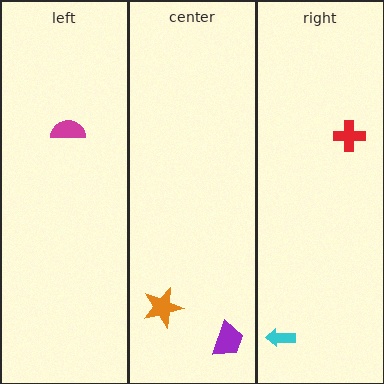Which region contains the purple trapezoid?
The center region.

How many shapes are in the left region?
1.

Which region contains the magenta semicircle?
The left region.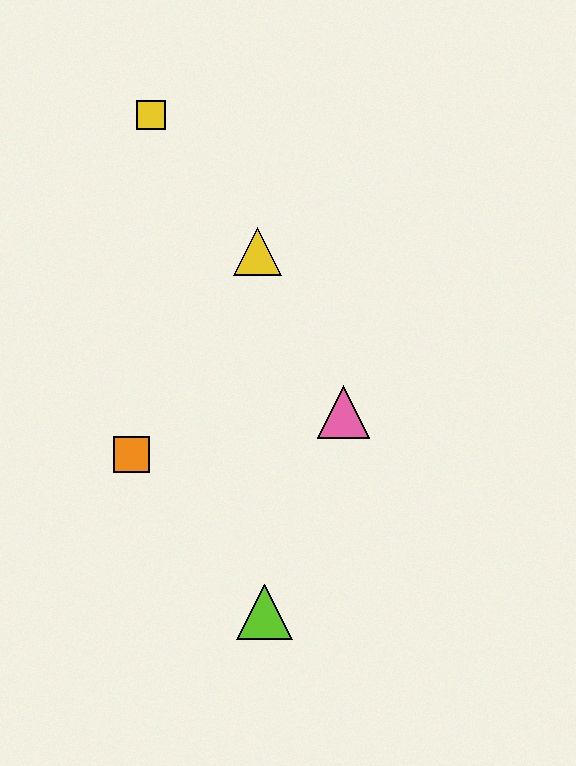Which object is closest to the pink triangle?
The yellow triangle is closest to the pink triangle.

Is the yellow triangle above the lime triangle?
Yes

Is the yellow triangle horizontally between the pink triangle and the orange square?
Yes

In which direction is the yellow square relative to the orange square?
The yellow square is above the orange square.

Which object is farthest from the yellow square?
The lime triangle is farthest from the yellow square.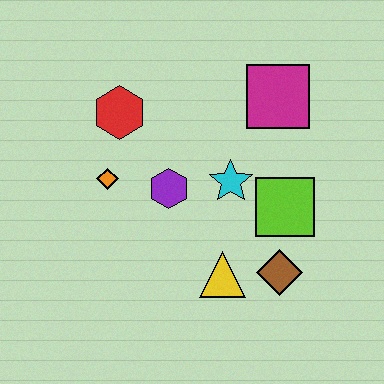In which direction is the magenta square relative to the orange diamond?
The magenta square is to the right of the orange diamond.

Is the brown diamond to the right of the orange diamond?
Yes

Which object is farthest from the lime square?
The red hexagon is farthest from the lime square.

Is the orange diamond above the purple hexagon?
Yes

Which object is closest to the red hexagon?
The orange diamond is closest to the red hexagon.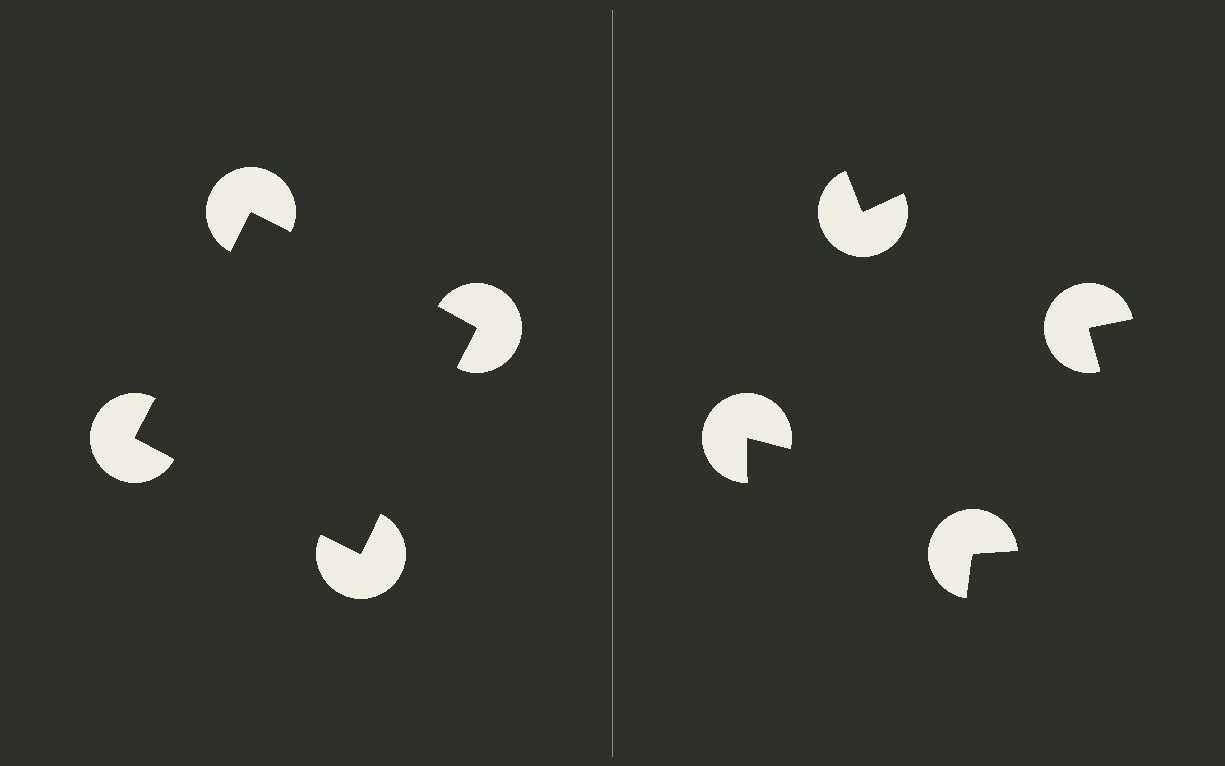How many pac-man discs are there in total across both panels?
8 — 4 on each side.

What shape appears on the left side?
An illusory square.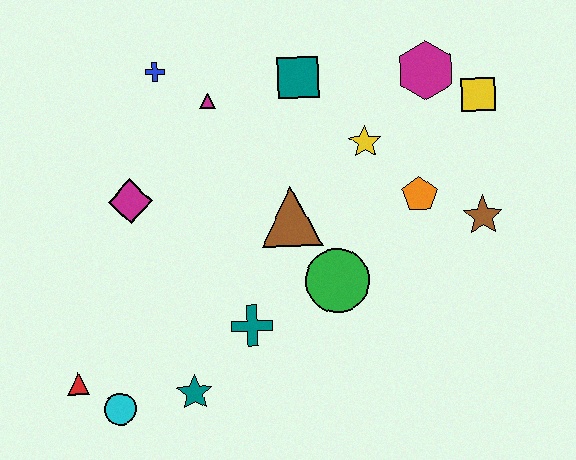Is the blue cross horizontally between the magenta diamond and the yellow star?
Yes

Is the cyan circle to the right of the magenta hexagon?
No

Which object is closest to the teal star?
The cyan circle is closest to the teal star.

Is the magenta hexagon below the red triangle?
No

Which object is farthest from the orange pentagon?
The red triangle is farthest from the orange pentagon.